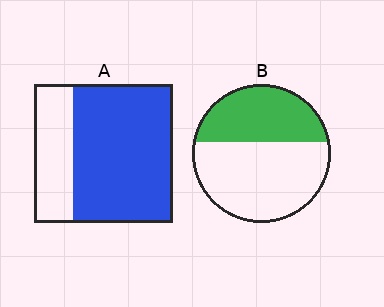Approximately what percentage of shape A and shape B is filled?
A is approximately 70% and B is approximately 40%.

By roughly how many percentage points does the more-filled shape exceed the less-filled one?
By roughly 30 percentage points (A over B).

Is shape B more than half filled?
No.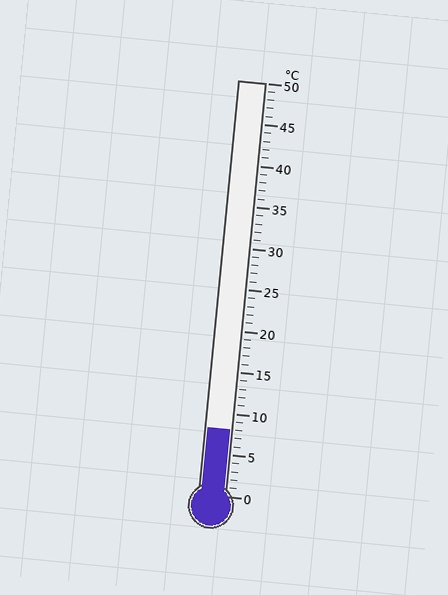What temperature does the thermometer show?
The thermometer shows approximately 8°C.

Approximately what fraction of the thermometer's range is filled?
The thermometer is filled to approximately 15% of its range.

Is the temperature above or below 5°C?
The temperature is above 5°C.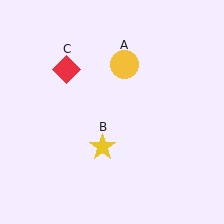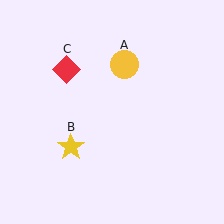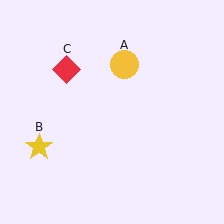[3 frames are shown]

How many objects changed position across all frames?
1 object changed position: yellow star (object B).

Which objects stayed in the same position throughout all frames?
Yellow circle (object A) and red diamond (object C) remained stationary.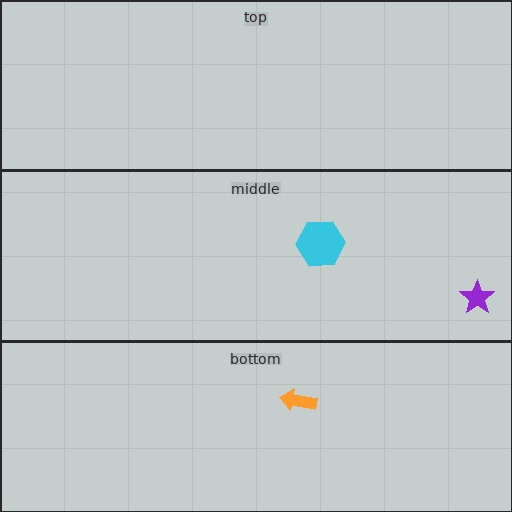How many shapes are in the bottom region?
1.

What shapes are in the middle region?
The cyan hexagon, the purple star.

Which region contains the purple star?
The middle region.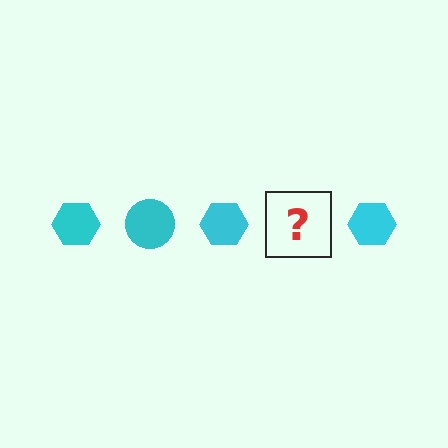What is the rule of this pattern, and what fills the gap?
The rule is that the pattern cycles through hexagon, circle shapes in cyan. The gap should be filled with a cyan circle.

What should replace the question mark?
The question mark should be replaced with a cyan circle.